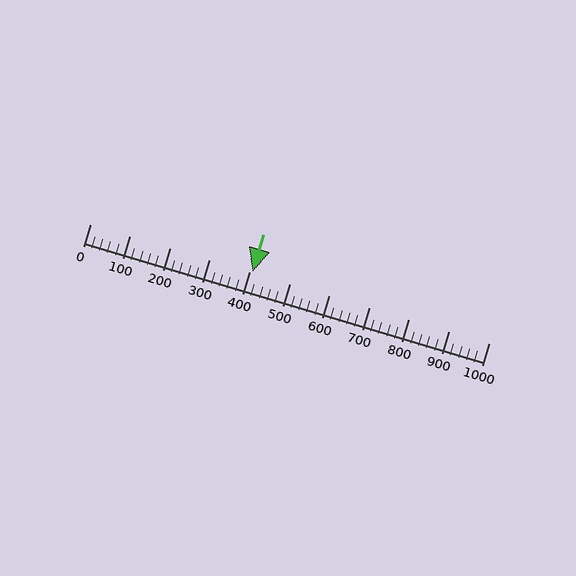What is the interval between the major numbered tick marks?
The major tick marks are spaced 100 units apart.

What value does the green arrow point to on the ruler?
The green arrow points to approximately 406.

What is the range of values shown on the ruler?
The ruler shows values from 0 to 1000.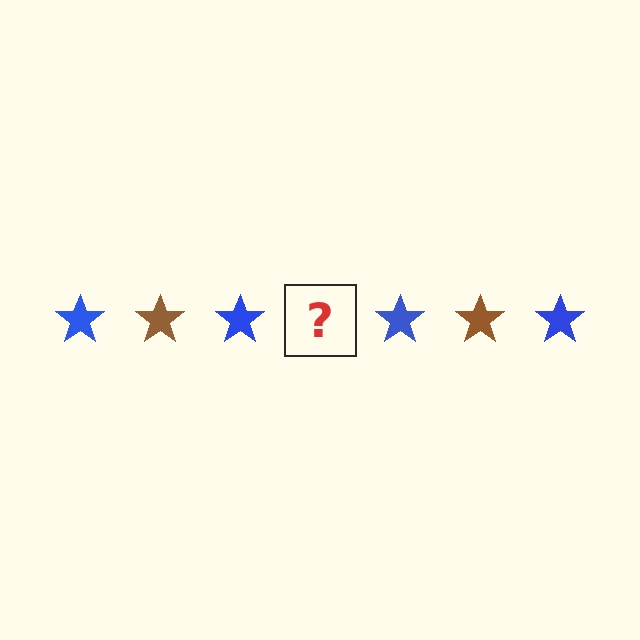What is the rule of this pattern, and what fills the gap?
The rule is that the pattern cycles through blue, brown stars. The gap should be filled with a brown star.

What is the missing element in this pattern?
The missing element is a brown star.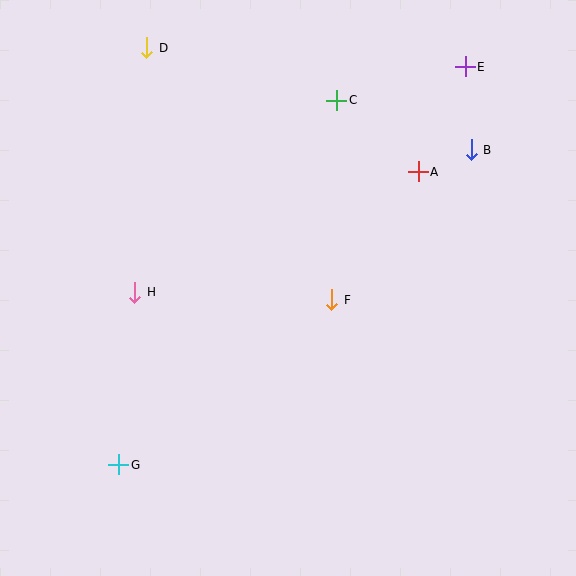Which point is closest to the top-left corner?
Point D is closest to the top-left corner.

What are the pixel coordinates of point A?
Point A is at (418, 172).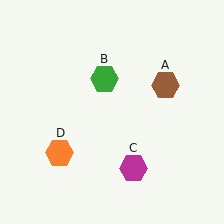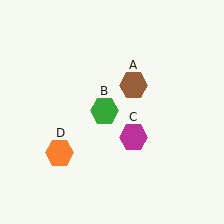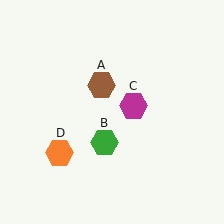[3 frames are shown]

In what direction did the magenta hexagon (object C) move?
The magenta hexagon (object C) moved up.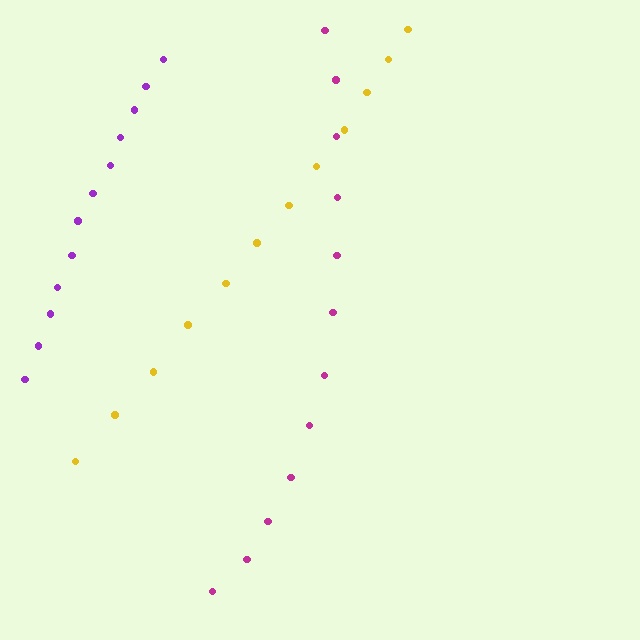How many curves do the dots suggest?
There are 3 distinct paths.